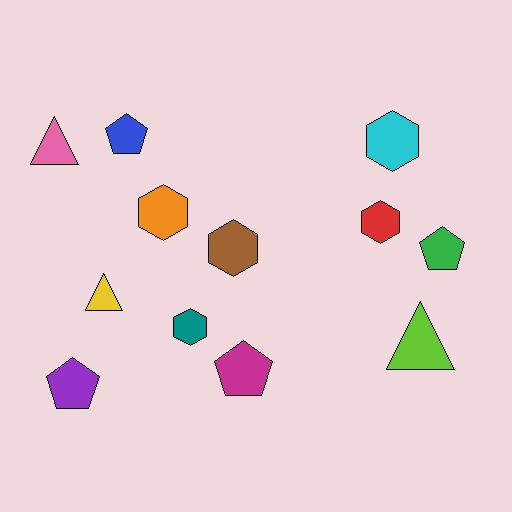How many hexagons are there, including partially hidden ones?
There are 5 hexagons.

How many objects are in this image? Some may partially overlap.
There are 12 objects.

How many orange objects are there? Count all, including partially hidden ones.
There is 1 orange object.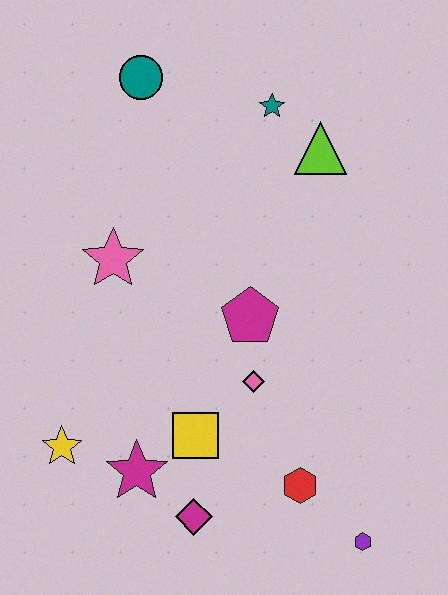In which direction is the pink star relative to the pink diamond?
The pink star is to the left of the pink diamond.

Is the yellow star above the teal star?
No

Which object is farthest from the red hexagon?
The teal circle is farthest from the red hexagon.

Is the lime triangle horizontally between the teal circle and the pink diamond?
No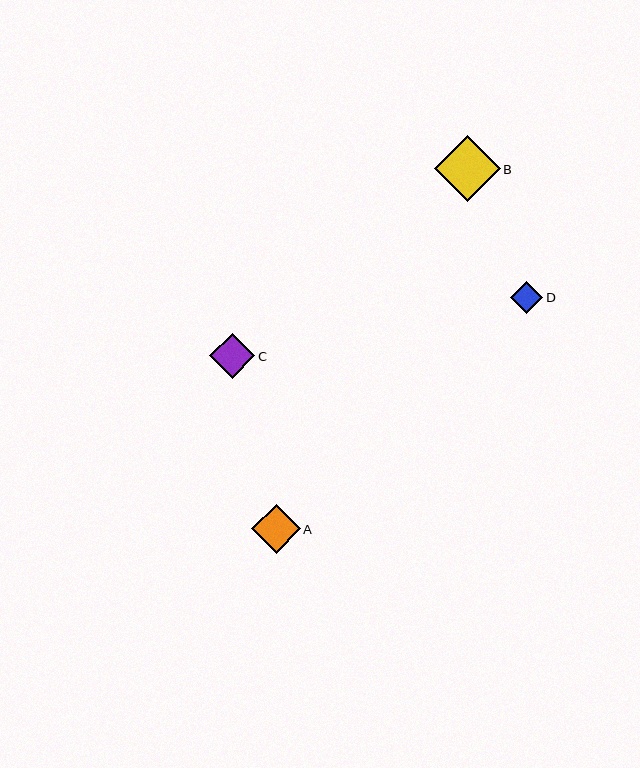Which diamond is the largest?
Diamond B is the largest with a size of approximately 66 pixels.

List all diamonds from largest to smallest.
From largest to smallest: B, A, C, D.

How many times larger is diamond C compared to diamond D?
Diamond C is approximately 1.4 times the size of diamond D.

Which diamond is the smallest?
Diamond D is the smallest with a size of approximately 32 pixels.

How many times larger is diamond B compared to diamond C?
Diamond B is approximately 1.5 times the size of diamond C.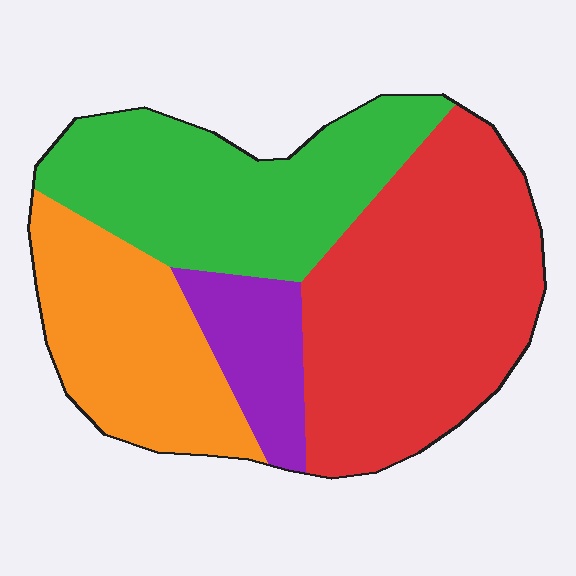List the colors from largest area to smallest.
From largest to smallest: red, green, orange, purple.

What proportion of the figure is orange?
Orange takes up between a sixth and a third of the figure.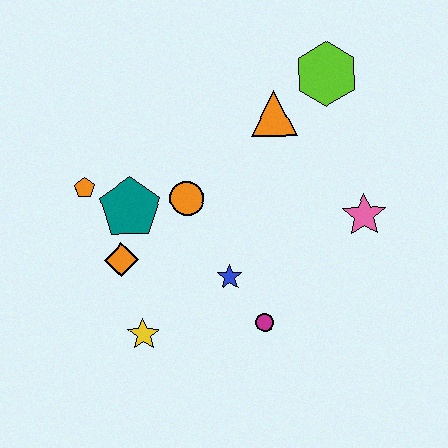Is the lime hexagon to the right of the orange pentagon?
Yes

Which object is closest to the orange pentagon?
The teal pentagon is closest to the orange pentagon.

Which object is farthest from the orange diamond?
The lime hexagon is farthest from the orange diamond.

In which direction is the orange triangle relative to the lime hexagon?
The orange triangle is to the left of the lime hexagon.